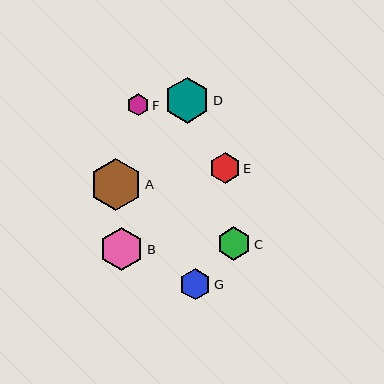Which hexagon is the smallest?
Hexagon F is the smallest with a size of approximately 22 pixels.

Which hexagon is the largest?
Hexagon A is the largest with a size of approximately 52 pixels.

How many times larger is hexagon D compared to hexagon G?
Hexagon D is approximately 1.5 times the size of hexagon G.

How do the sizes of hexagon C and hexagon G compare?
Hexagon C and hexagon G are approximately the same size.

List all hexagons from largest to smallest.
From largest to smallest: A, D, B, C, G, E, F.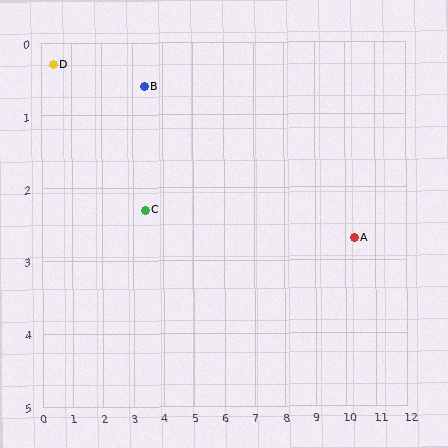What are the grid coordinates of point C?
Point C is at approximately (3.4, 2.3).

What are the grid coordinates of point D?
Point D is at approximately (0.4, 0.3).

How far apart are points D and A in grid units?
Points D and A are about 10.2 grid units apart.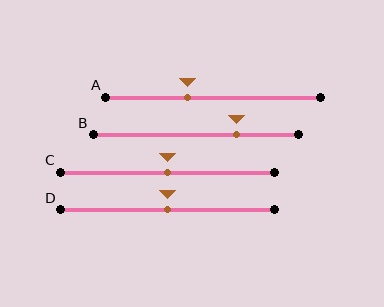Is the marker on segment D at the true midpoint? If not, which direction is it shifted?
Yes, the marker on segment D is at the true midpoint.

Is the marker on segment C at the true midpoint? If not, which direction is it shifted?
Yes, the marker on segment C is at the true midpoint.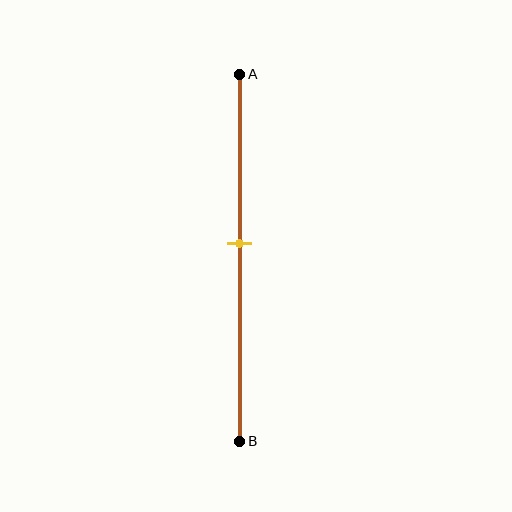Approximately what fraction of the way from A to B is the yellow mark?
The yellow mark is approximately 45% of the way from A to B.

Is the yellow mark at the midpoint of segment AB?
No, the mark is at about 45% from A, not at the 50% midpoint.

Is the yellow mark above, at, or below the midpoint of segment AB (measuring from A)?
The yellow mark is above the midpoint of segment AB.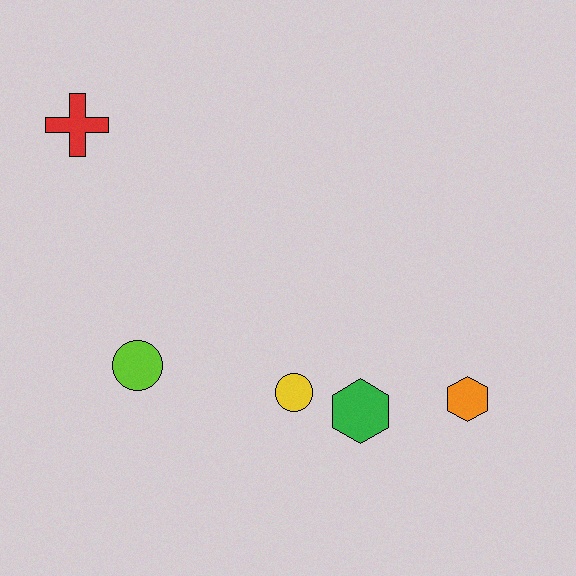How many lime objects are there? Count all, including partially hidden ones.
There is 1 lime object.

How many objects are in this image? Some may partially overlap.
There are 5 objects.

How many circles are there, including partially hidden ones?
There are 2 circles.